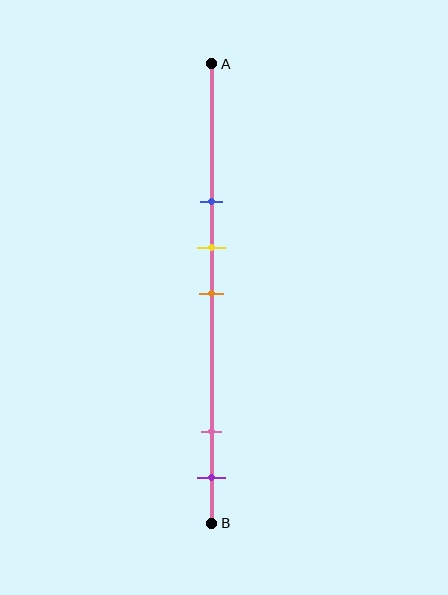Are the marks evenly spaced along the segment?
No, the marks are not evenly spaced.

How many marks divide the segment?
There are 5 marks dividing the segment.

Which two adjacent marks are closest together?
The yellow and orange marks are the closest adjacent pair.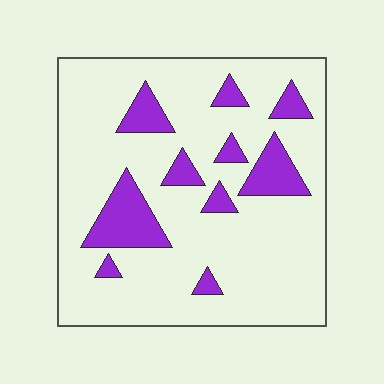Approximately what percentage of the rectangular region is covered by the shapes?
Approximately 15%.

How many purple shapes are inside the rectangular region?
10.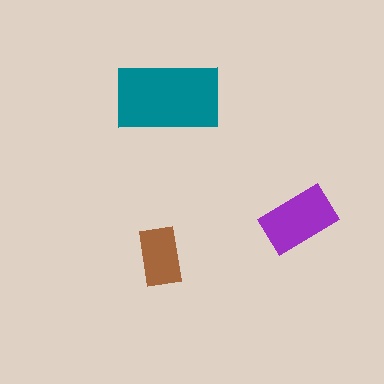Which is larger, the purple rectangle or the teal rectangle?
The teal one.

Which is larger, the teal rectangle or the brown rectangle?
The teal one.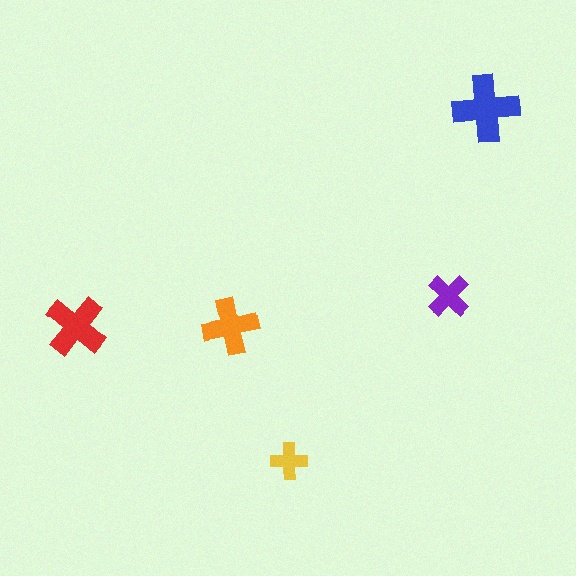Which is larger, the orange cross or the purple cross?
The orange one.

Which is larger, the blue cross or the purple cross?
The blue one.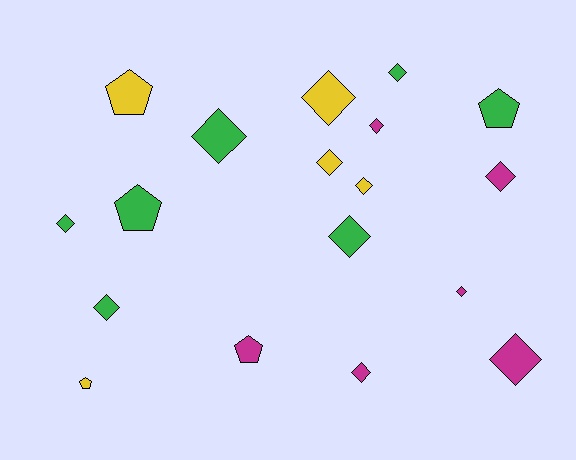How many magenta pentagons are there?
There is 1 magenta pentagon.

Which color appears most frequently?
Green, with 7 objects.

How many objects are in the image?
There are 18 objects.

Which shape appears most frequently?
Diamond, with 13 objects.